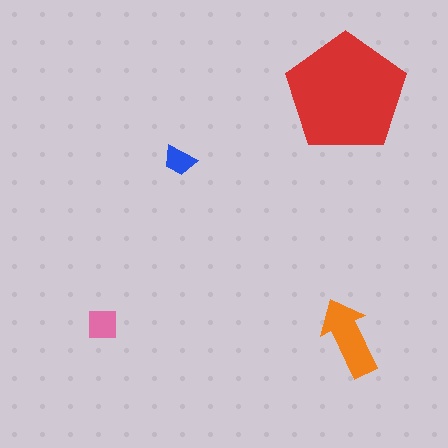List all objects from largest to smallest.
The red pentagon, the orange arrow, the pink square, the blue trapezoid.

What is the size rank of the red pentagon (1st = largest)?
1st.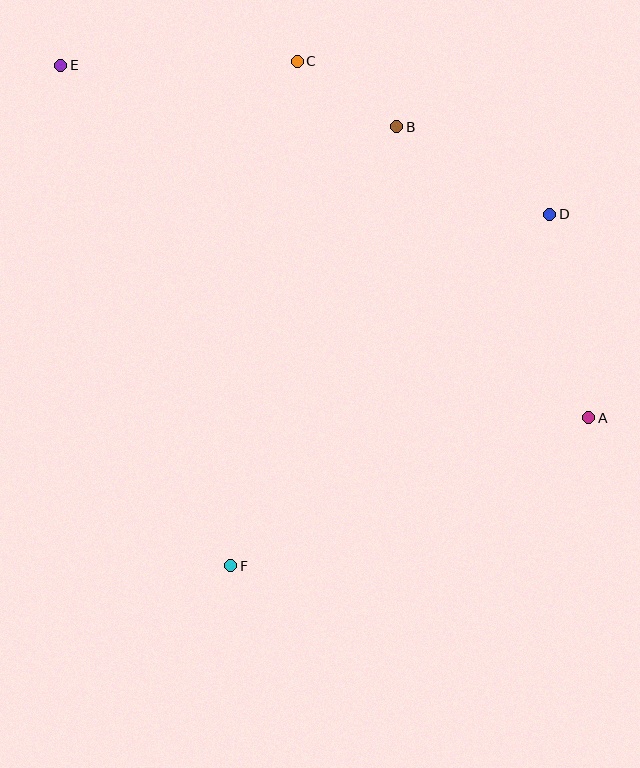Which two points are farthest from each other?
Points A and E are farthest from each other.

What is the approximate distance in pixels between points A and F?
The distance between A and F is approximately 387 pixels.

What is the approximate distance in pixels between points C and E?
The distance between C and E is approximately 236 pixels.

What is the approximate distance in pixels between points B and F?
The distance between B and F is approximately 469 pixels.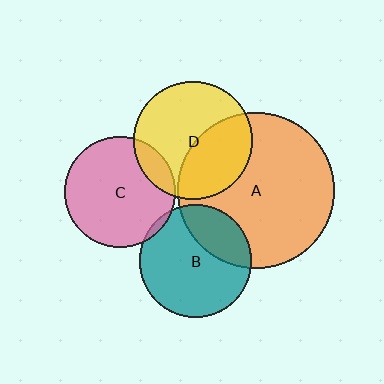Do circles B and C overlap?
Yes.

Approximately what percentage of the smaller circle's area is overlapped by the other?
Approximately 5%.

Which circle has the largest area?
Circle A (orange).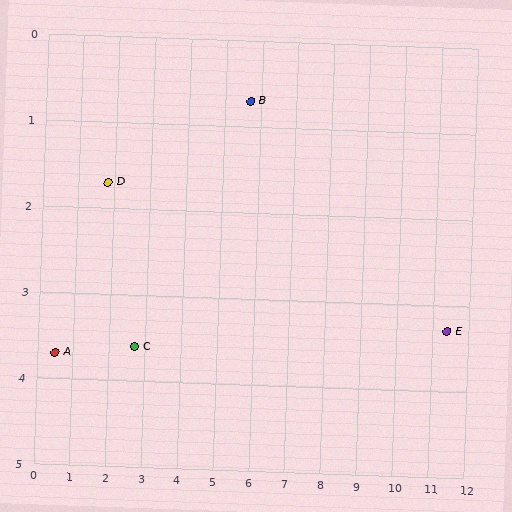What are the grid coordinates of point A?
Point A is at approximately (0.5, 3.7).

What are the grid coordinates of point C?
Point C is at approximately (2.7, 3.6).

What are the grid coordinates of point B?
Point B is at approximately (5.7, 0.7).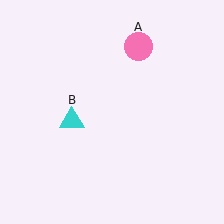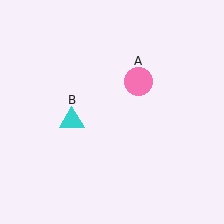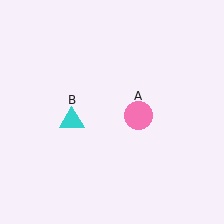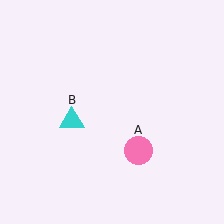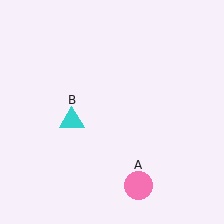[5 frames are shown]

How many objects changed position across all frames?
1 object changed position: pink circle (object A).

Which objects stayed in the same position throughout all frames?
Cyan triangle (object B) remained stationary.